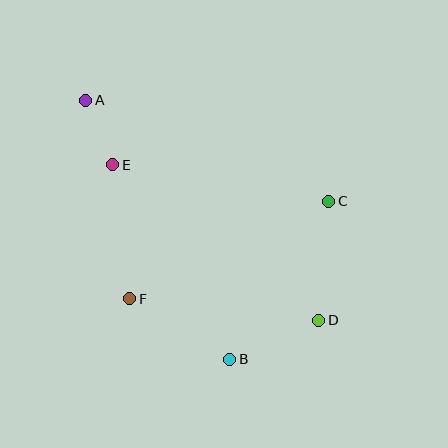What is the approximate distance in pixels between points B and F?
The distance between B and F is approximately 117 pixels.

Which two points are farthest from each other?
Points A and D are farthest from each other.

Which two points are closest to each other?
Points A and E are closest to each other.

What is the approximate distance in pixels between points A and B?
The distance between A and B is approximately 296 pixels.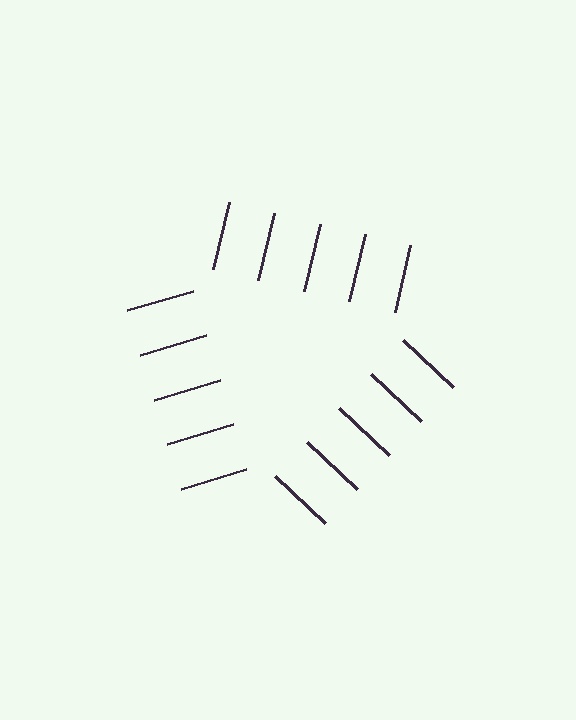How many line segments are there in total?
15 — 5 along each of the 3 edges.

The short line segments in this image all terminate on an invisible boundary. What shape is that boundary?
An illusory triangle — the line segments terminate on its edges but no continuous stroke is drawn.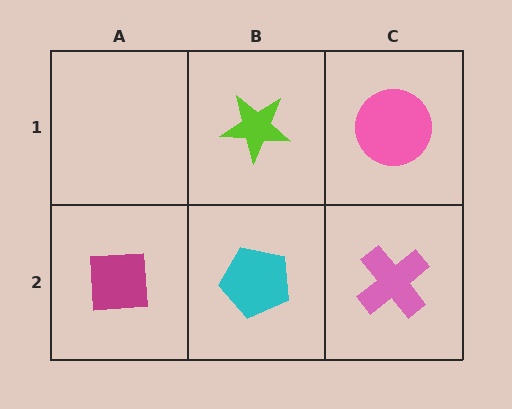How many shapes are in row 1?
2 shapes.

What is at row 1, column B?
A lime star.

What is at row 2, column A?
A magenta square.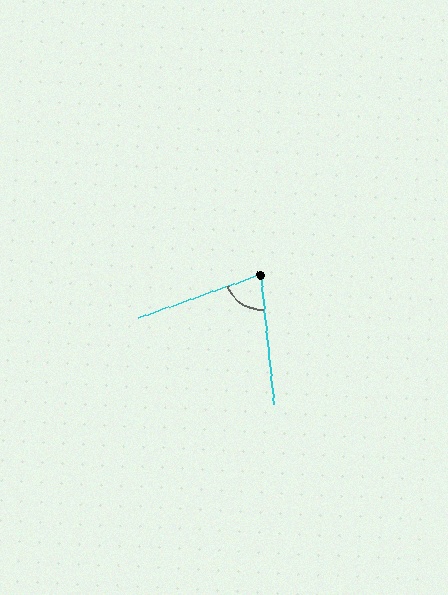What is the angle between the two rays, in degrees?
Approximately 76 degrees.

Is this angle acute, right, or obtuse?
It is acute.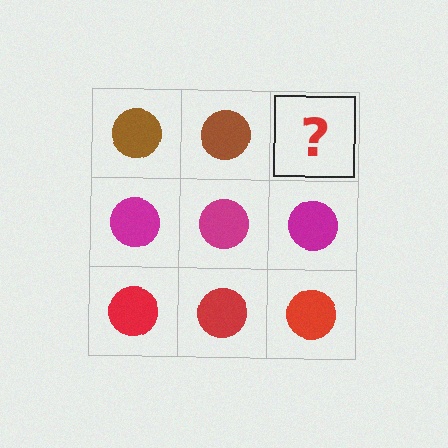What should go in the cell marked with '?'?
The missing cell should contain a brown circle.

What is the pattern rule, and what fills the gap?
The rule is that each row has a consistent color. The gap should be filled with a brown circle.